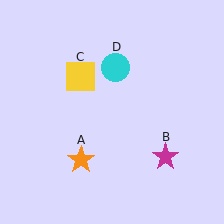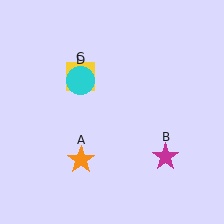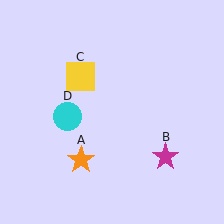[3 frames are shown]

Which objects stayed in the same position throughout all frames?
Orange star (object A) and magenta star (object B) and yellow square (object C) remained stationary.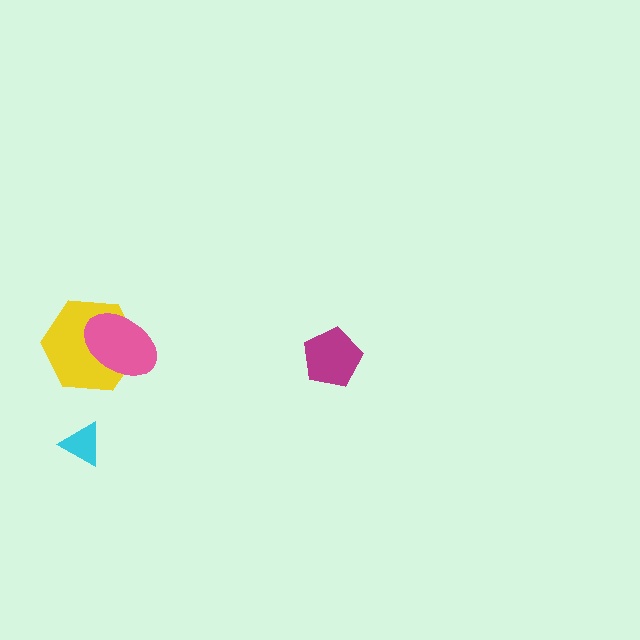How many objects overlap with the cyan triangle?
0 objects overlap with the cyan triangle.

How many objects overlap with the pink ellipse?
1 object overlaps with the pink ellipse.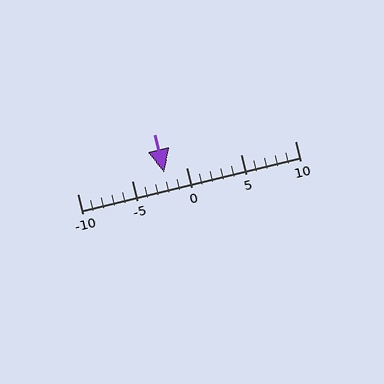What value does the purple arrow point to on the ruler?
The purple arrow points to approximately -2.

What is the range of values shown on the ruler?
The ruler shows values from -10 to 10.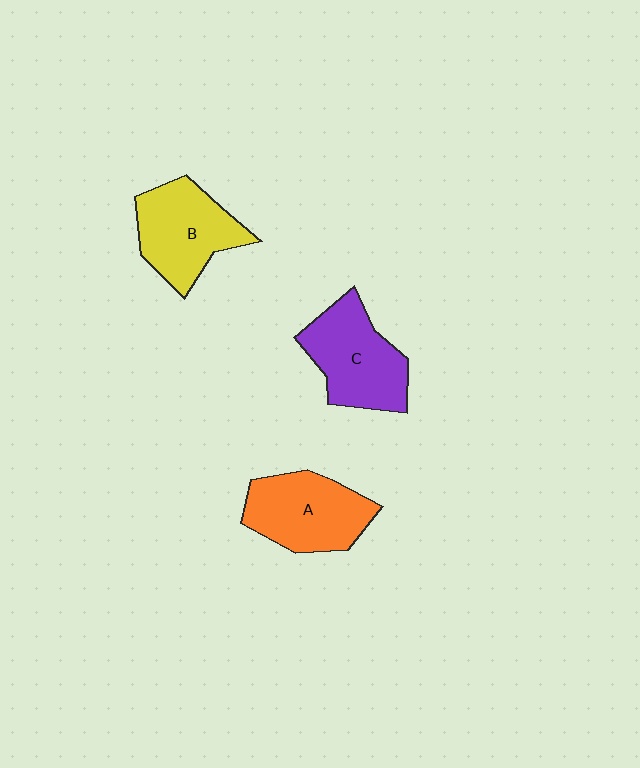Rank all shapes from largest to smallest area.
From largest to smallest: C (purple), A (orange), B (yellow).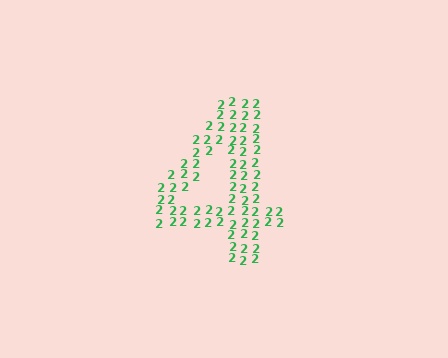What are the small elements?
The small elements are digit 2's.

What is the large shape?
The large shape is the digit 4.